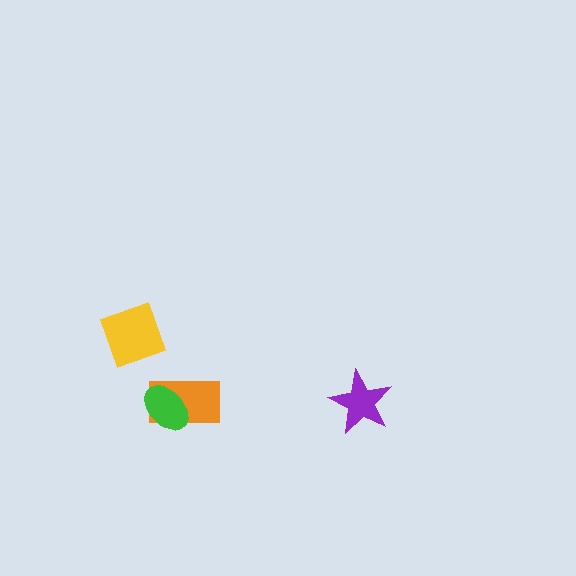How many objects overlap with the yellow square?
0 objects overlap with the yellow square.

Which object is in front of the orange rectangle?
The green ellipse is in front of the orange rectangle.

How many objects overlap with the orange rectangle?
1 object overlaps with the orange rectangle.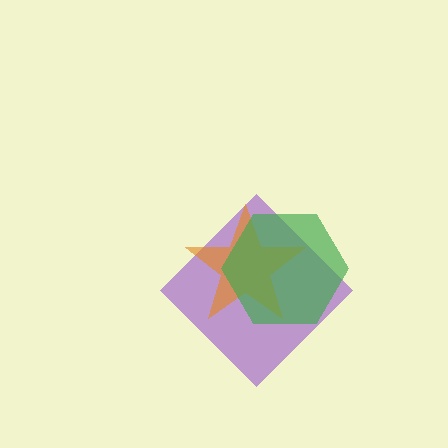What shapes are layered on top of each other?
The layered shapes are: a purple diamond, an orange star, a green hexagon.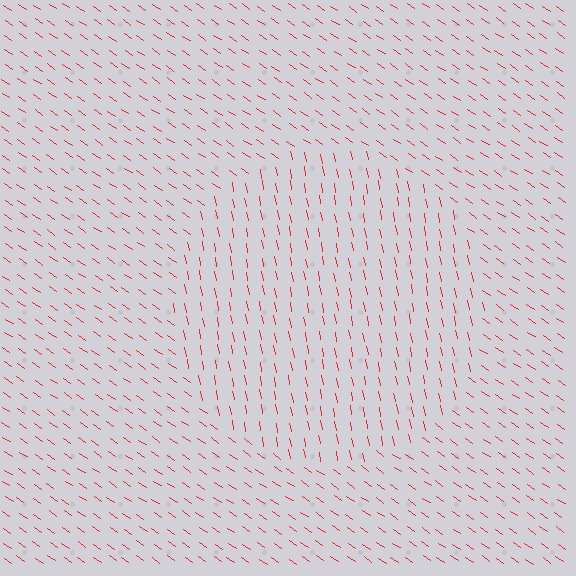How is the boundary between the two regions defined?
The boundary is defined purely by a change in line orientation (approximately 45 degrees difference). All lines are the same color and thickness.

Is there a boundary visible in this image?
Yes, there is a texture boundary formed by a change in line orientation.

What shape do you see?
I see a circle.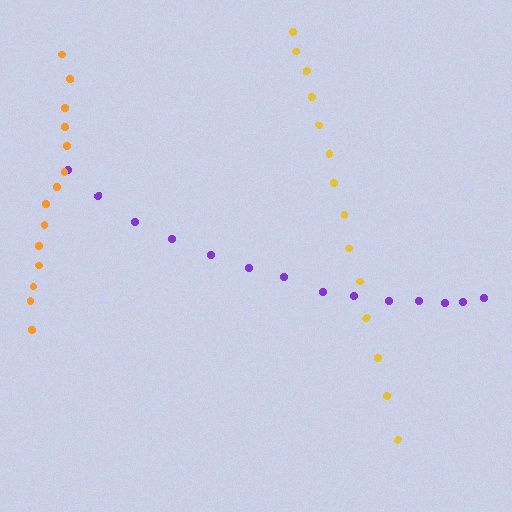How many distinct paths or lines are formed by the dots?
There are 3 distinct paths.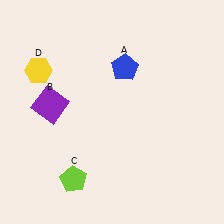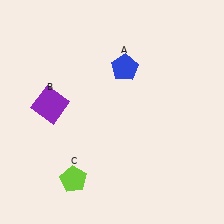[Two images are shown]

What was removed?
The yellow hexagon (D) was removed in Image 2.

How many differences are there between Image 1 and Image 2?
There is 1 difference between the two images.